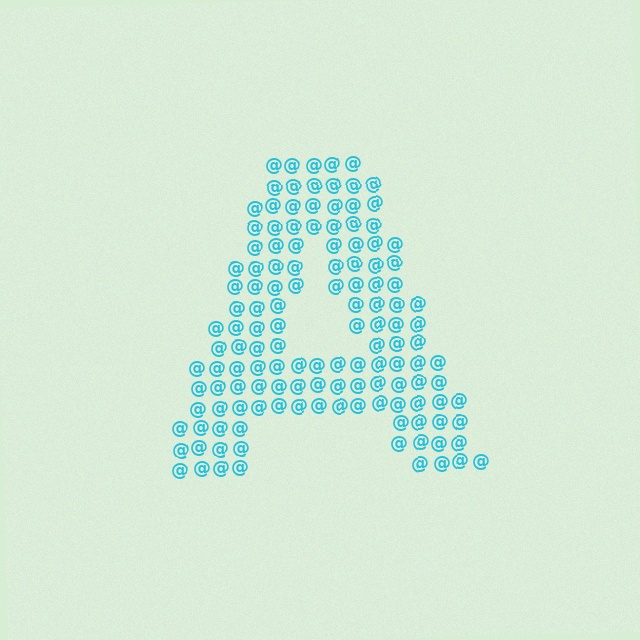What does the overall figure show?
The overall figure shows the letter A.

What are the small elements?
The small elements are at signs.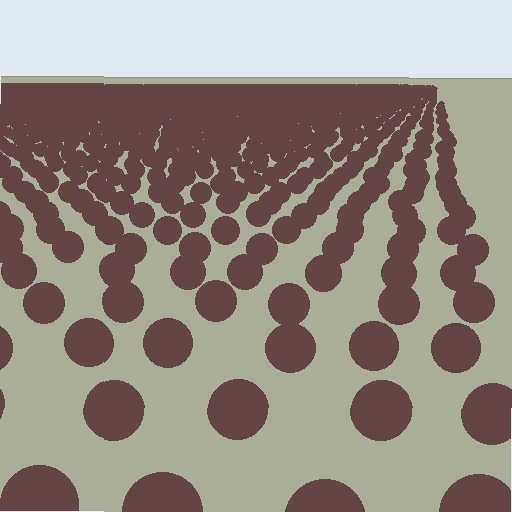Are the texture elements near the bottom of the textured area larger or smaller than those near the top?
Larger. Near the bottom, elements are closer to the viewer and appear at a bigger on-screen size.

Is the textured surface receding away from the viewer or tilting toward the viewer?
The surface is receding away from the viewer. Texture elements get smaller and denser toward the top.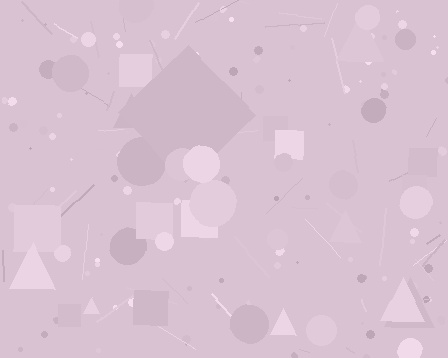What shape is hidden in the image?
A diamond is hidden in the image.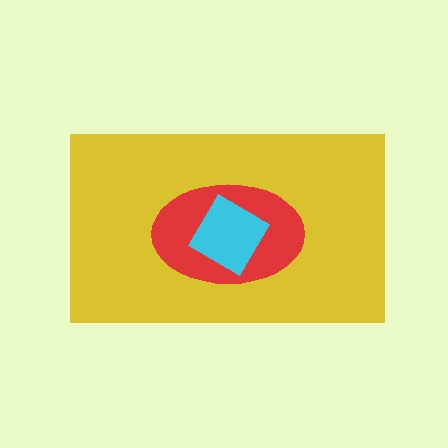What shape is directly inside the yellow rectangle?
The red ellipse.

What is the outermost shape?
The yellow rectangle.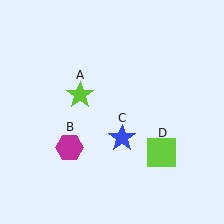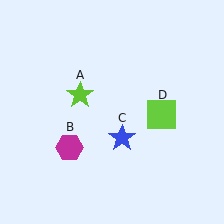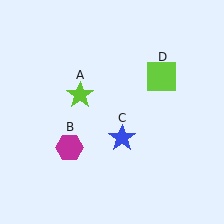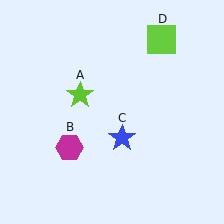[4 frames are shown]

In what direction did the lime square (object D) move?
The lime square (object D) moved up.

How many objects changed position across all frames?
1 object changed position: lime square (object D).